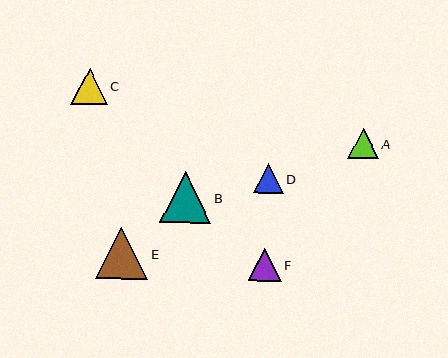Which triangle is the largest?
Triangle E is the largest with a size of approximately 52 pixels.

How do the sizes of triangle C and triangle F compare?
Triangle C and triangle F are approximately the same size.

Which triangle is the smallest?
Triangle D is the smallest with a size of approximately 30 pixels.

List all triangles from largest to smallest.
From largest to smallest: E, B, C, F, A, D.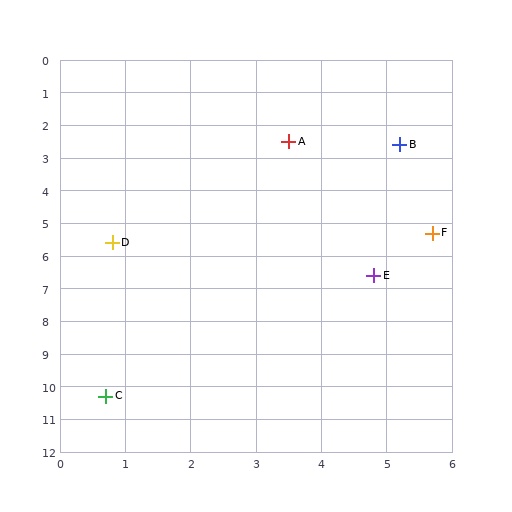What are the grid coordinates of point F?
Point F is at approximately (5.7, 5.3).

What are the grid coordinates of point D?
Point D is at approximately (0.8, 5.6).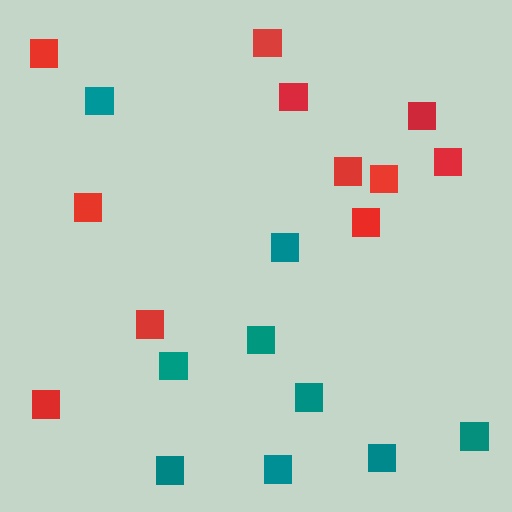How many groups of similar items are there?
There are 2 groups: one group of teal squares (9) and one group of red squares (11).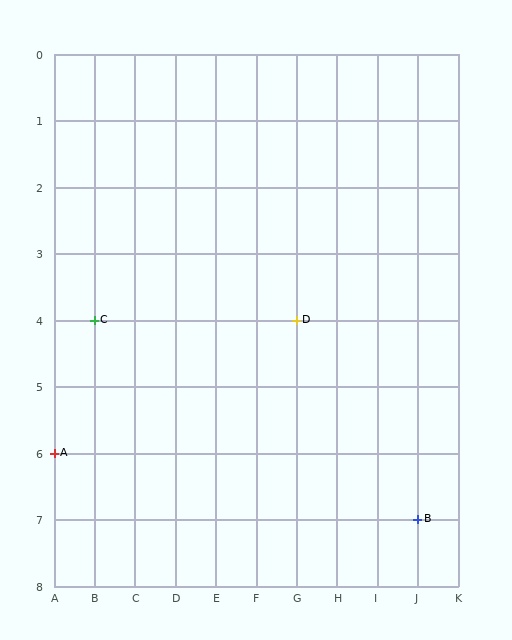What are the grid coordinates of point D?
Point D is at grid coordinates (G, 4).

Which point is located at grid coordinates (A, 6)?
Point A is at (A, 6).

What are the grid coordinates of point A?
Point A is at grid coordinates (A, 6).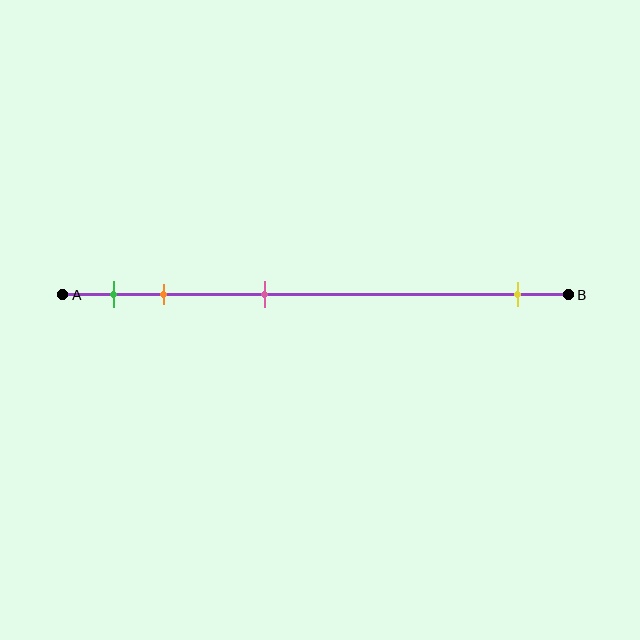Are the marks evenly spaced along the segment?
No, the marks are not evenly spaced.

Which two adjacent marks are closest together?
The green and orange marks are the closest adjacent pair.